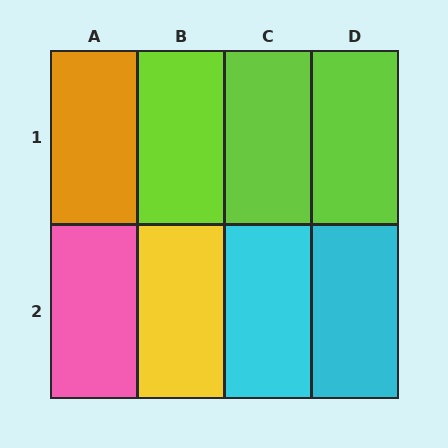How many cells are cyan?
2 cells are cyan.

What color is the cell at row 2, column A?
Pink.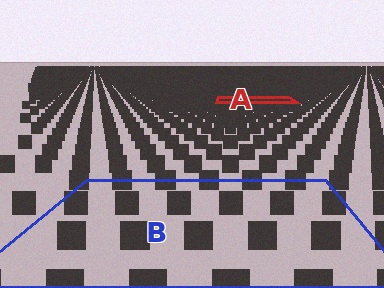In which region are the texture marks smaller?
The texture marks are smaller in region A, because it is farther away.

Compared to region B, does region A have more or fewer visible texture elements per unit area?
Region A has more texture elements per unit area — they are packed more densely because it is farther away.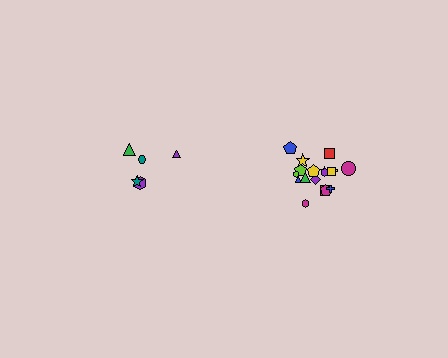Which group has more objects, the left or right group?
The right group.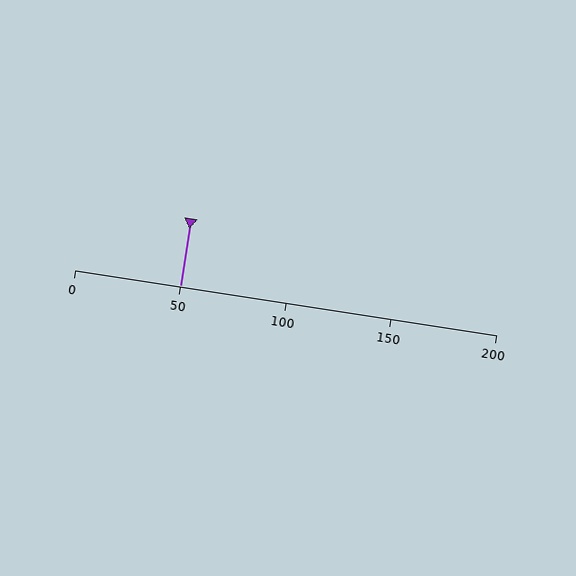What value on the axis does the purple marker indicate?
The marker indicates approximately 50.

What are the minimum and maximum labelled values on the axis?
The axis runs from 0 to 200.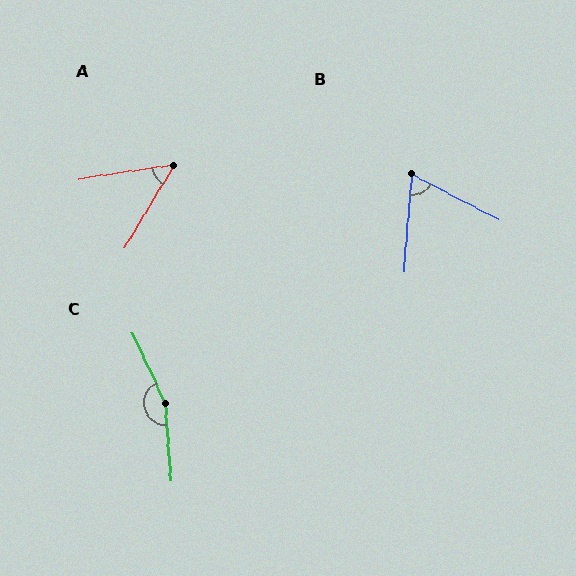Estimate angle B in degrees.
Approximately 67 degrees.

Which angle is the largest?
C, at approximately 159 degrees.